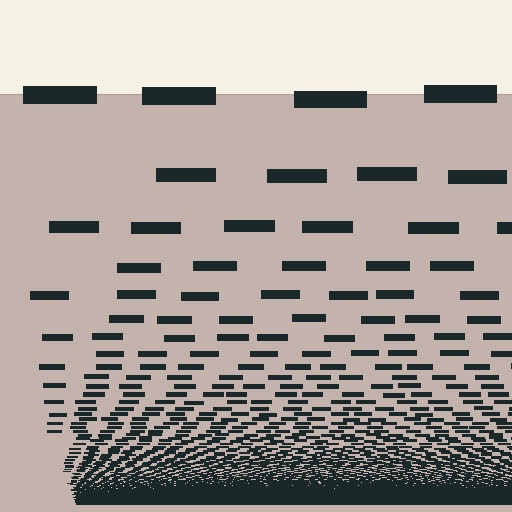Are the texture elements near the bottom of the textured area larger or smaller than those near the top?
Smaller. The gradient is inverted — elements near the bottom are smaller and denser.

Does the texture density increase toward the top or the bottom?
Density increases toward the bottom.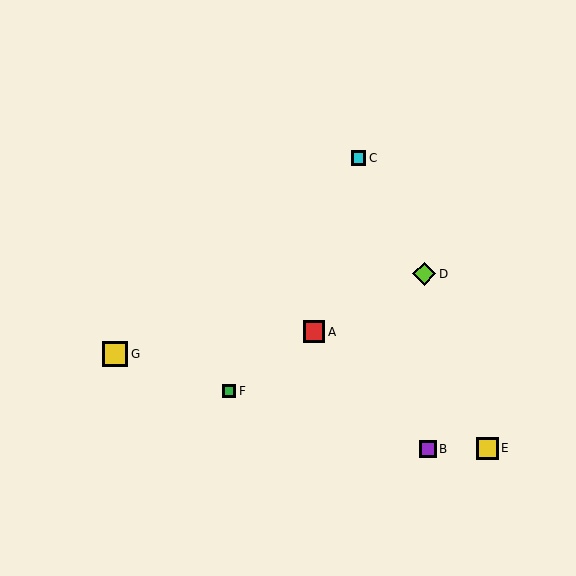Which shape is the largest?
The yellow square (labeled G) is the largest.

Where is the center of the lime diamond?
The center of the lime diamond is at (424, 274).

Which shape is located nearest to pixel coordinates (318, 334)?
The red square (labeled A) at (314, 332) is nearest to that location.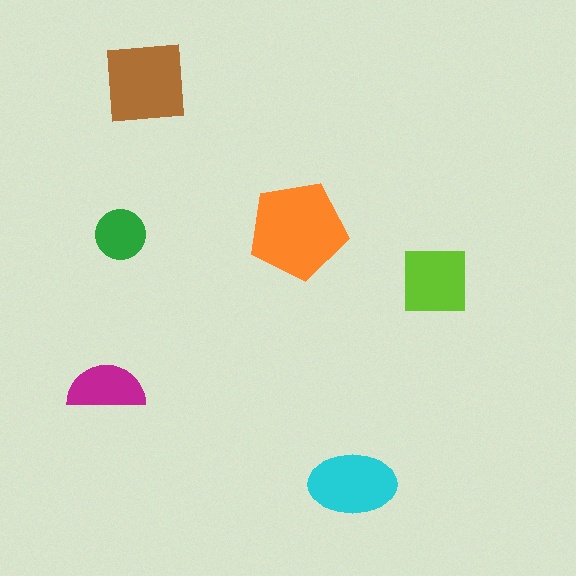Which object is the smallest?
The green circle.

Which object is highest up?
The brown square is topmost.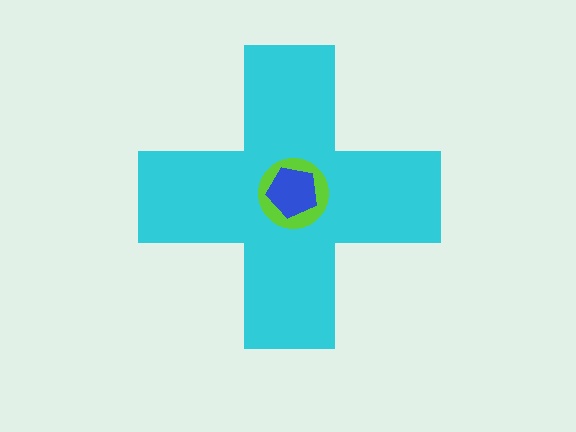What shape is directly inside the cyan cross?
The lime circle.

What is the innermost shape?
The blue pentagon.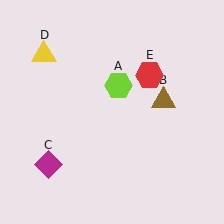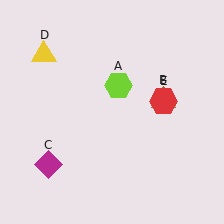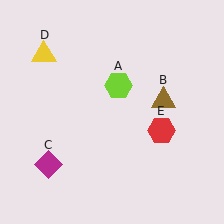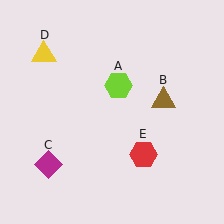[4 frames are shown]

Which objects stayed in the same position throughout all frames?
Lime hexagon (object A) and brown triangle (object B) and magenta diamond (object C) and yellow triangle (object D) remained stationary.